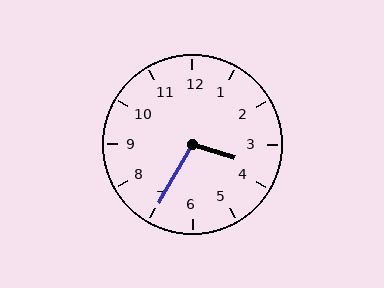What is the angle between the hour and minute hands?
Approximately 102 degrees.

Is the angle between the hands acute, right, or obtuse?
It is obtuse.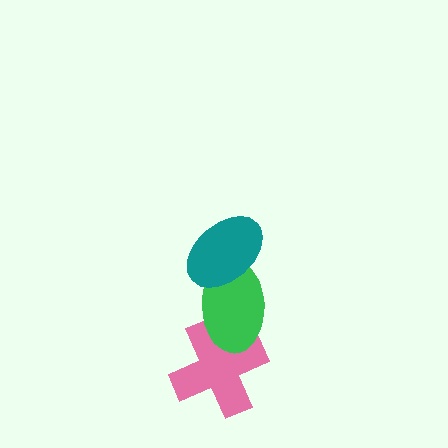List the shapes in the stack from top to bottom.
From top to bottom: the teal ellipse, the green ellipse, the pink cross.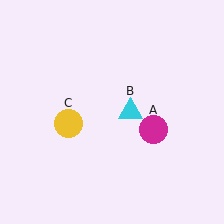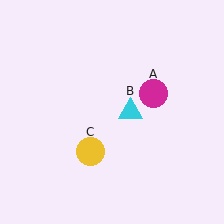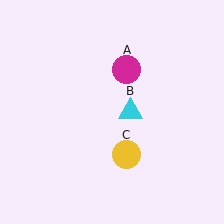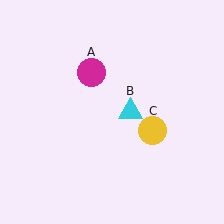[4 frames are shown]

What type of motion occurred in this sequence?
The magenta circle (object A), yellow circle (object C) rotated counterclockwise around the center of the scene.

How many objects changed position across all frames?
2 objects changed position: magenta circle (object A), yellow circle (object C).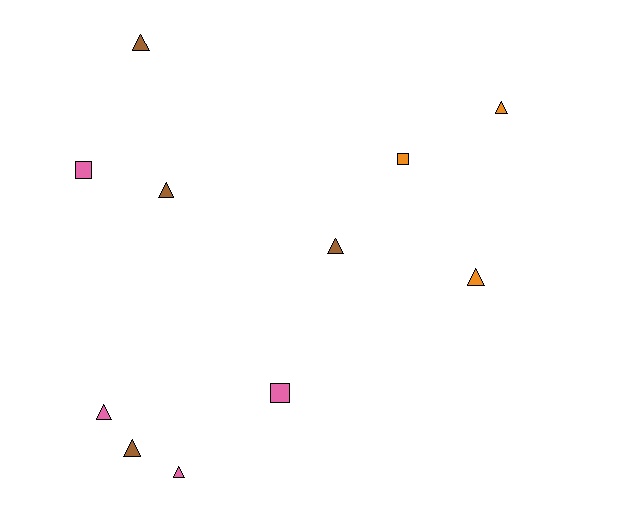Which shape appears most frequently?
Triangle, with 8 objects.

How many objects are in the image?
There are 11 objects.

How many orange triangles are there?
There are 2 orange triangles.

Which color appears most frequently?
Brown, with 4 objects.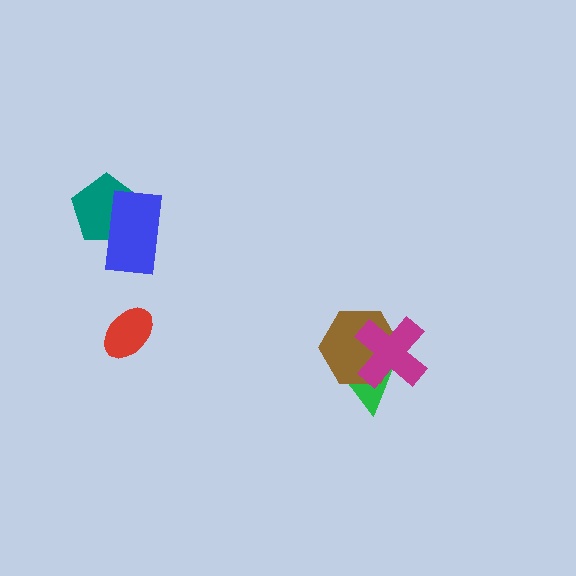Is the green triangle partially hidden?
Yes, it is partially covered by another shape.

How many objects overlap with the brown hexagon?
2 objects overlap with the brown hexagon.